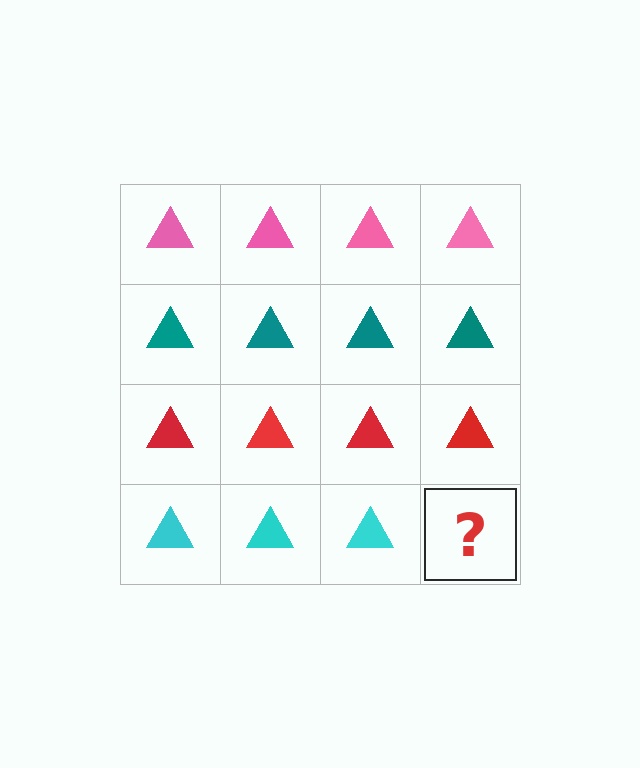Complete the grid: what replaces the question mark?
The question mark should be replaced with a cyan triangle.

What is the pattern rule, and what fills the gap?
The rule is that each row has a consistent color. The gap should be filled with a cyan triangle.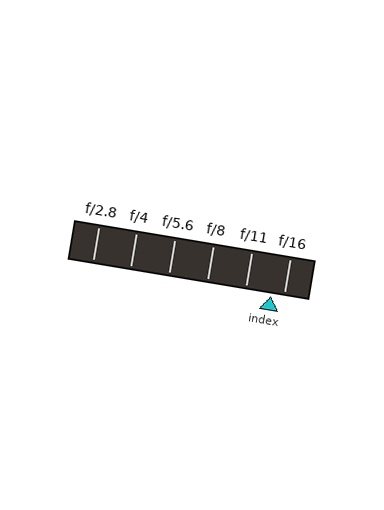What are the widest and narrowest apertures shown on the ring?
The widest aperture shown is f/2.8 and the narrowest is f/16.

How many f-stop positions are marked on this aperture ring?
There are 6 f-stop positions marked.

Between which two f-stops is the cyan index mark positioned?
The index mark is between f/11 and f/16.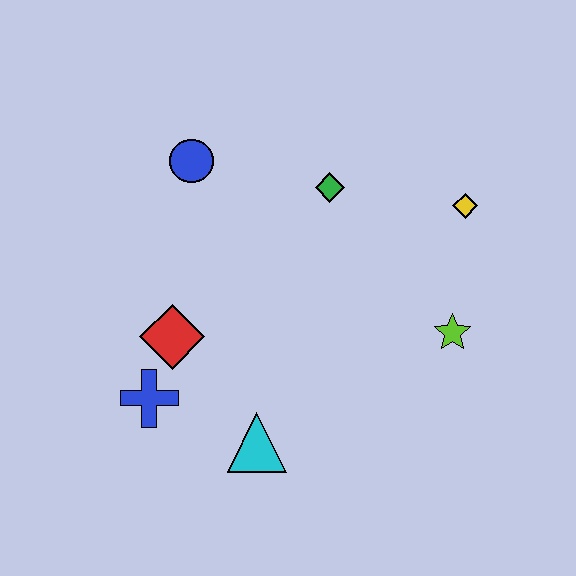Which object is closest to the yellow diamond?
The lime star is closest to the yellow diamond.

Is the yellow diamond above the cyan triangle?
Yes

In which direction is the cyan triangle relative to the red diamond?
The cyan triangle is below the red diamond.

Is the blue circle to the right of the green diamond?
No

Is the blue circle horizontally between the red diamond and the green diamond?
Yes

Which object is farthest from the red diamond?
The yellow diamond is farthest from the red diamond.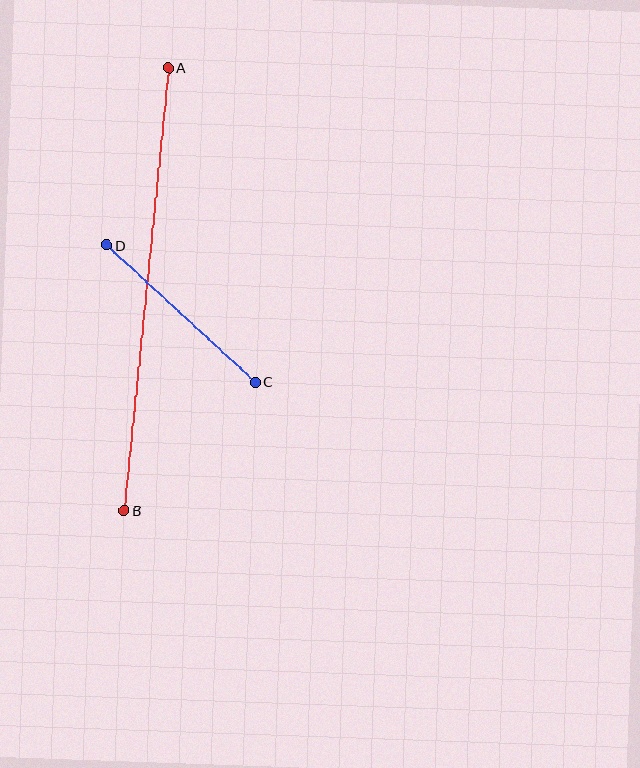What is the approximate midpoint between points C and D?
The midpoint is at approximately (181, 314) pixels.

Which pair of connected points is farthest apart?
Points A and B are farthest apart.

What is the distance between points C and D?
The distance is approximately 202 pixels.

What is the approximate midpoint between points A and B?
The midpoint is at approximately (146, 289) pixels.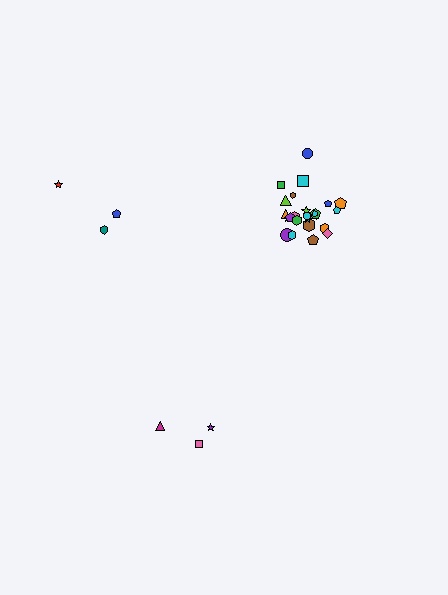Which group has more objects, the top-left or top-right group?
The top-right group.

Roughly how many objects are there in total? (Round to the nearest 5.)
Roughly 30 objects in total.